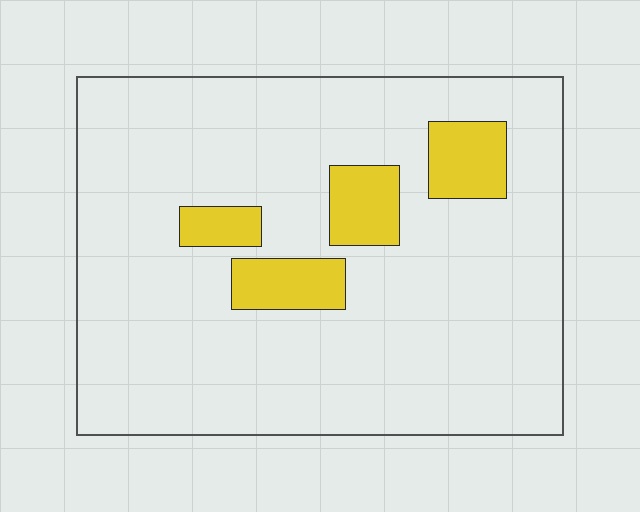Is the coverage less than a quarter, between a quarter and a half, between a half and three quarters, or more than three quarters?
Less than a quarter.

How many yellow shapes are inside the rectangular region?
4.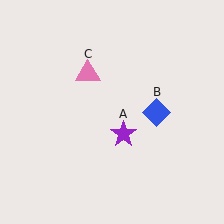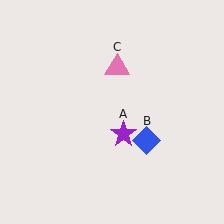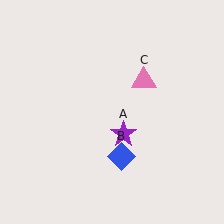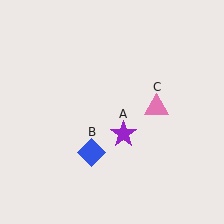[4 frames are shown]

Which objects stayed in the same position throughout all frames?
Purple star (object A) remained stationary.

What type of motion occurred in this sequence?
The blue diamond (object B), pink triangle (object C) rotated clockwise around the center of the scene.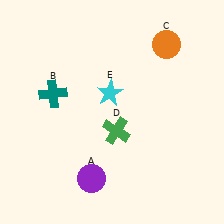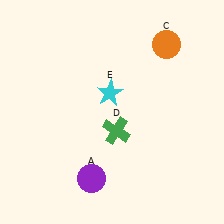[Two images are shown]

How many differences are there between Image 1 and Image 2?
There is 1 difference between the two images.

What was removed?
The teal cross (B) was removed in Image 2.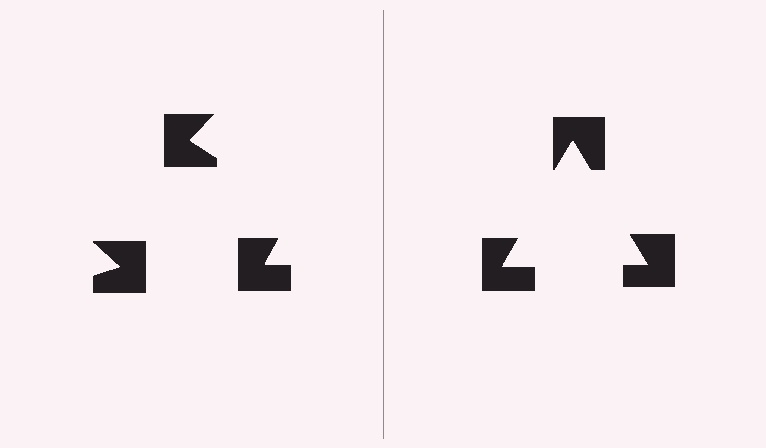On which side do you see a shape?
An illusory triangle appears on the right side. On the left side the wedge cuts are rotated, so no coherent shape forms.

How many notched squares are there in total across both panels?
6 — 3 on each side.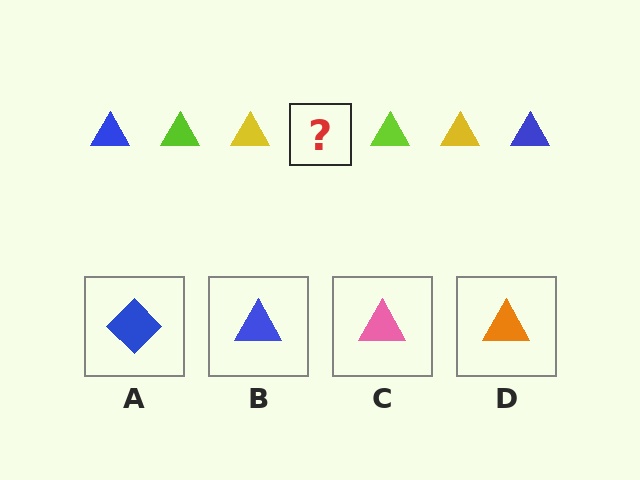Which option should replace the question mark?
Option B.